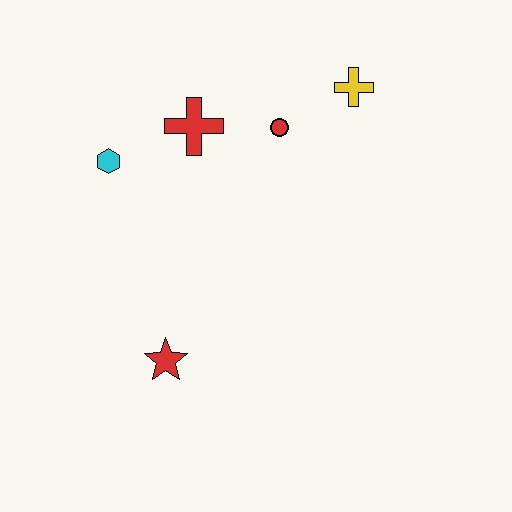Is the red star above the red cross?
No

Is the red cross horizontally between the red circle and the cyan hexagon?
Yes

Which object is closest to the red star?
The cyan hexagon is closest to the red star.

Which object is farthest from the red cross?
The red star is farthest from the red cross.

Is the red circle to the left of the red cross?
No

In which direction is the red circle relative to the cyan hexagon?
The red circle is to the right of the cyan hexagon.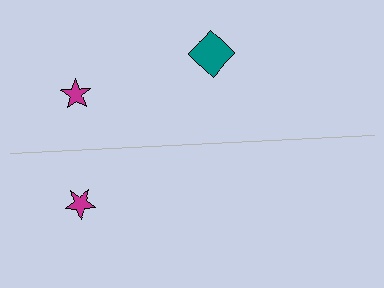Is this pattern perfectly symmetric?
No, the pattern is not perfectly symmetric. A teal diamond is missing from the bottom side.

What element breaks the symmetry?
A teal diamond is missing from the bottom side.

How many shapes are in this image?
There are 3 shapes in this image.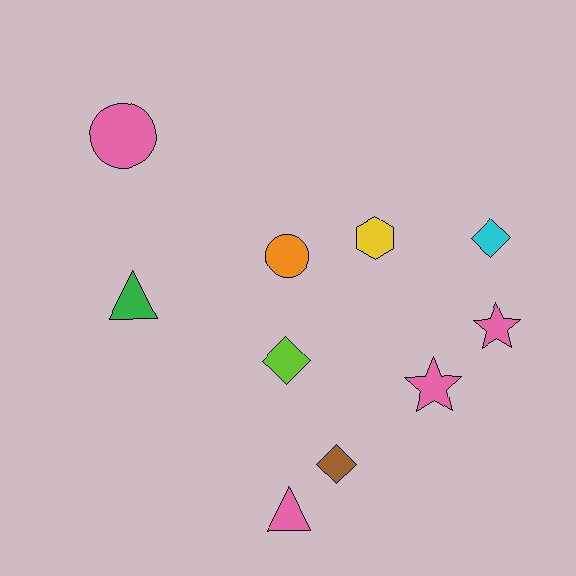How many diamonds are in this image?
There are 3 diamonds.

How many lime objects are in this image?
There is 1 lime object.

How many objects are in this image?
There are 10 objects.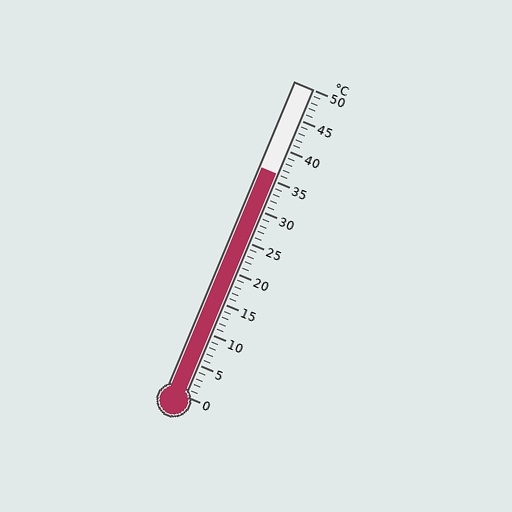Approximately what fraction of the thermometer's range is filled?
The thermometer is filled to approximately 70% of its range.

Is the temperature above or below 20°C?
The temperature is above 20°C.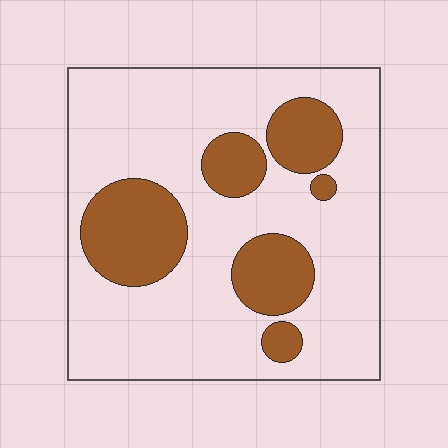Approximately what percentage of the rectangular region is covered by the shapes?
Approximately 25%.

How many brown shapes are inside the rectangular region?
6.